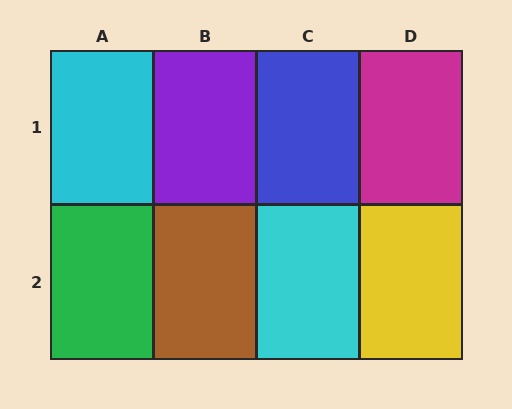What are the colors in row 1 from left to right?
Cyan, purple, blue, magenta.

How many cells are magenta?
1 cell is magenta.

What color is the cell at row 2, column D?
Yellow.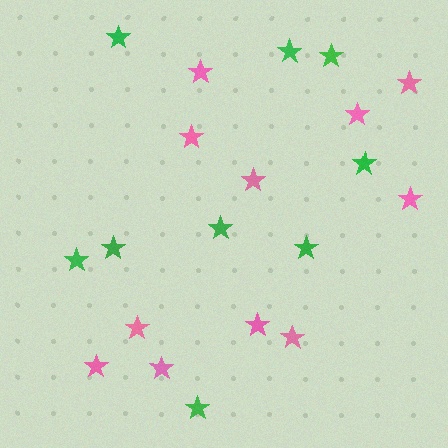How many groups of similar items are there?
There are 2 groups: one group of pink stars (11) and one group of green stars (9).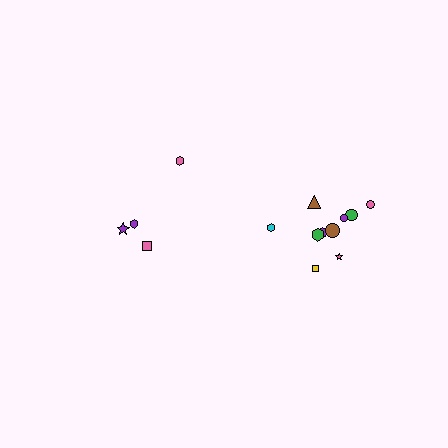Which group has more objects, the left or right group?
The right group.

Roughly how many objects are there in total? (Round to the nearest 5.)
Roughly 15 objects in total.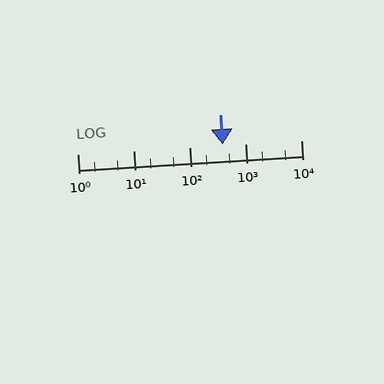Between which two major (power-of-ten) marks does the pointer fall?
The pointer is between 100 and 1000.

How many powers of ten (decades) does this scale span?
The scale spans 4 decades, from 1 to 10000.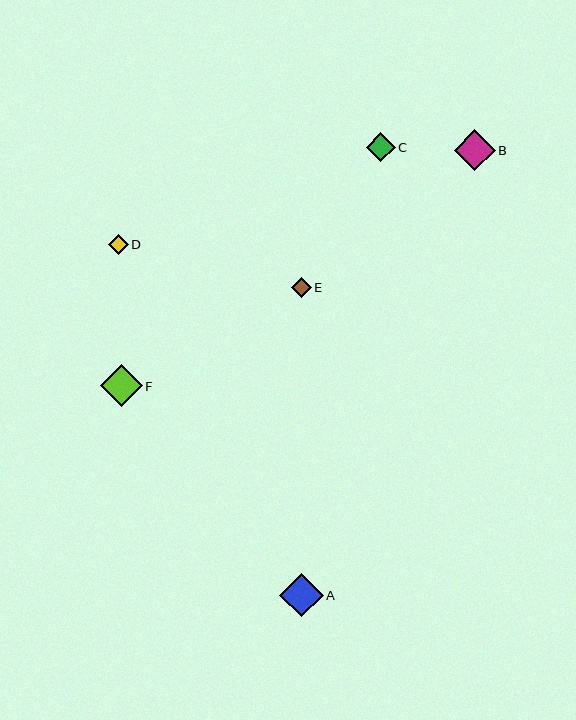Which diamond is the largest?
Diamond A is the largest with a size of approximately 44 pixels.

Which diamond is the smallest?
Diamond D is the smallest with a size of approximately 20 pixels.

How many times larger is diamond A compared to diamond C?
Diamond A is approximately 1.5 times the size of diamond C.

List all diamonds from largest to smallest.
From largest to smallest: A, F, B, C, E, D.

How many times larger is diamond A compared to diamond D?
Diamond A is approximately 2.2 times the size of diamond D.